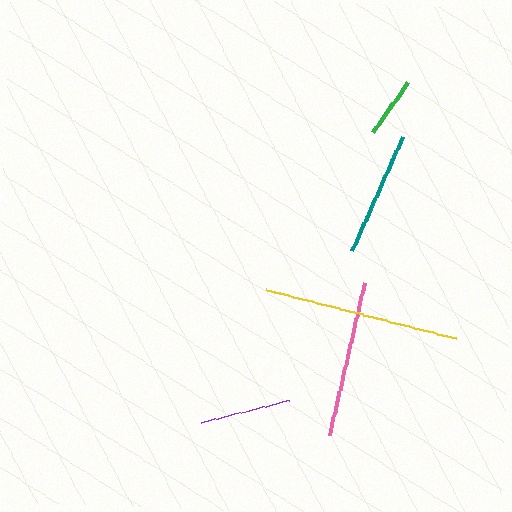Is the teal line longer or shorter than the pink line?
The pink line is longer than the teal line.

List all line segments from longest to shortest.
From longest to shortest: yellow, pink, teal, purple, green.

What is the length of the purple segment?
The purple segment is approximately 91 pixels long.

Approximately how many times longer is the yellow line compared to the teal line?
The yellow line is approximately 1.6 times the length of the teal line.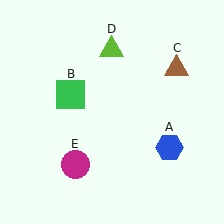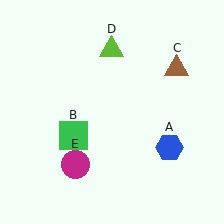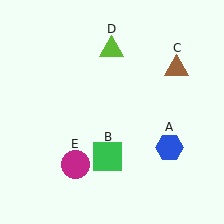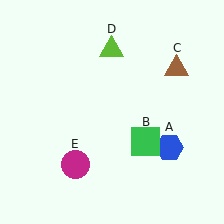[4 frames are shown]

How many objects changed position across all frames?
1 object changed position: green square (object B).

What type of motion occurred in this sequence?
The green square (object B) rotated counterclockwise around the center of the scene.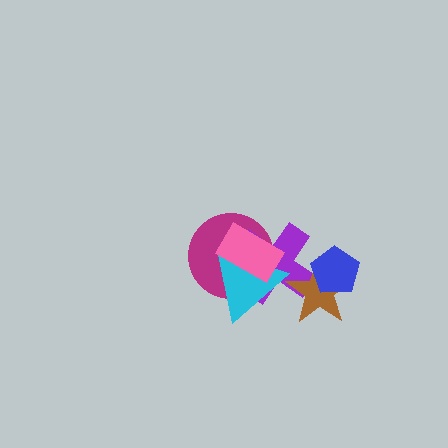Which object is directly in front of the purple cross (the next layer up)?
The cyan triangle is directly in front of the purple cross.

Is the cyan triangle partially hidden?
Yes, it is partially covered by another shape.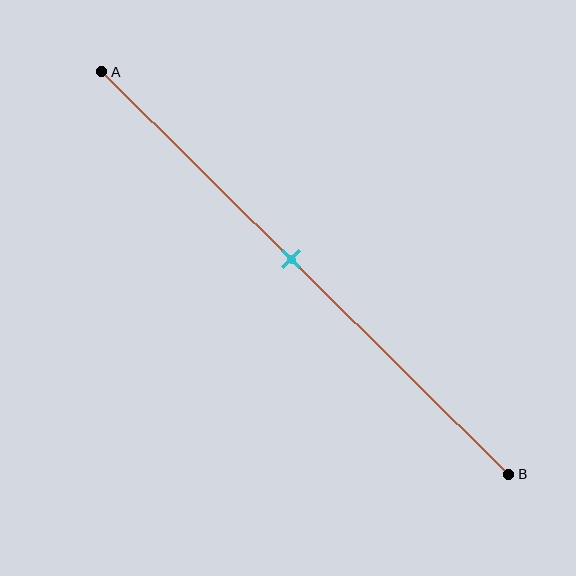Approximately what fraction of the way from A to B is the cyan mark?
The cyan mark is approximately 45% of the way from A to B.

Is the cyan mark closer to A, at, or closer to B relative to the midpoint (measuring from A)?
The cyan mark is closer to point A than the midpoint of segment AB.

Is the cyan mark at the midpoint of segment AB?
No, the mark is at about 45% from A, not at the 50% midpoint.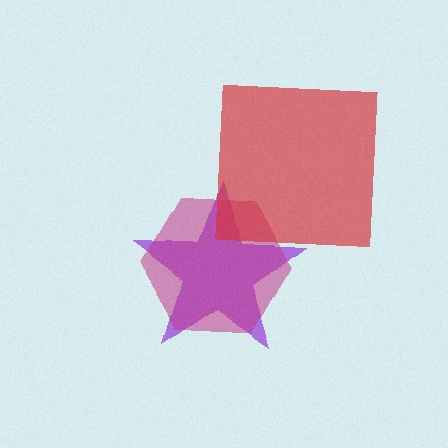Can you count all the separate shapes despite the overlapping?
Yes, there are 3 separate shapes.